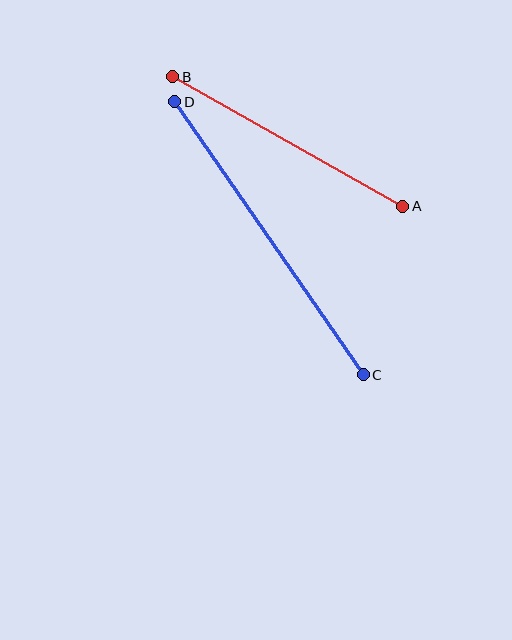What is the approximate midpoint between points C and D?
The midpoint is at approximately (269, 238) pixels.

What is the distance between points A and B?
The distance is approximately 264 pixels.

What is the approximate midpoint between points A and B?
The midpoint is at approximately (288, 142) pixels.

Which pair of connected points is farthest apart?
Points C and D are farthest apart.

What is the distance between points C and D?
The distance is approximately 332 pixels.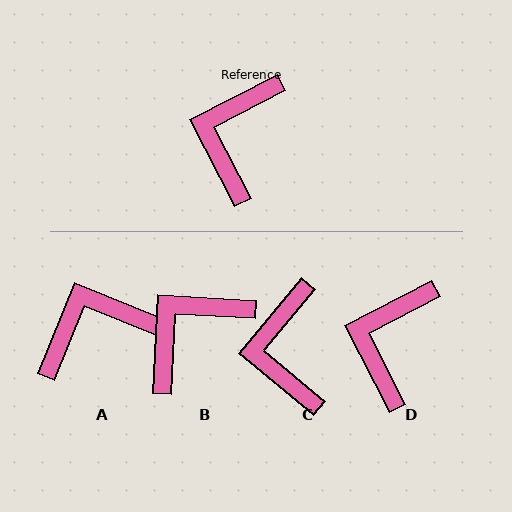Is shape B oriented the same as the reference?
No, it is off by about 30 degrees.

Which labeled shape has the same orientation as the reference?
D.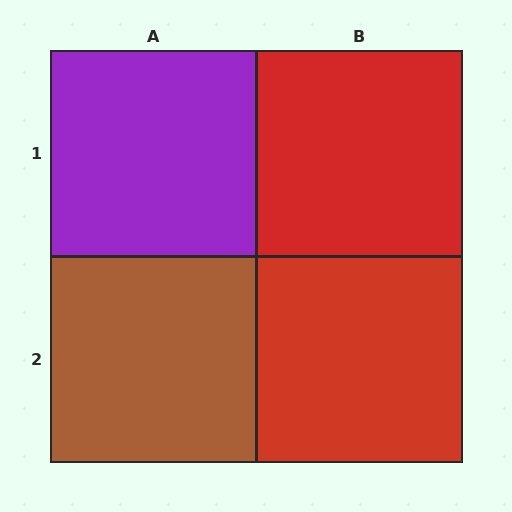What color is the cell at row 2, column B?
Red.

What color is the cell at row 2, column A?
Brown.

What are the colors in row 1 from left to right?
Purple, red.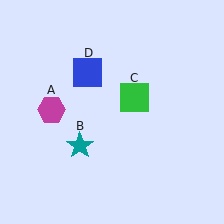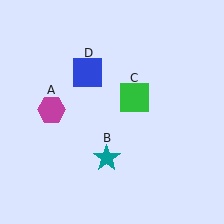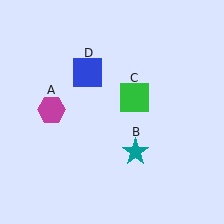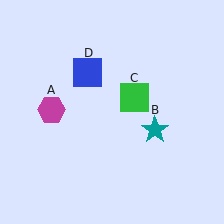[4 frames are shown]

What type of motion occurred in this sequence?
The teal star (object B) rotated counterclockwise around the center of the scene.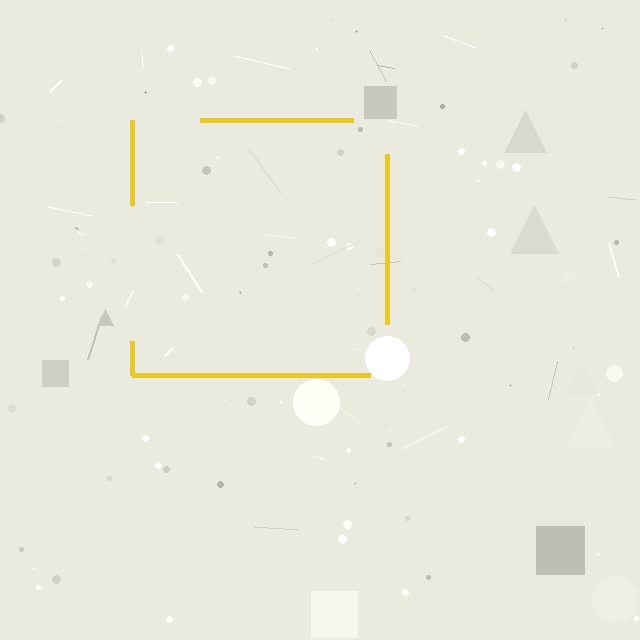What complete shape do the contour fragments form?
The contour fragments form a square.